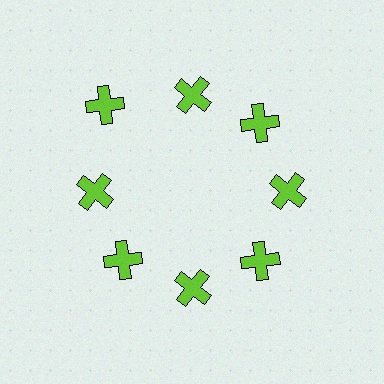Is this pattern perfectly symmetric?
No. The 8 lime crosses are arranged in a ring, but one element near the 10 o'clock position is pushed outward from the center, breaking the 8-fold rotational symmetry.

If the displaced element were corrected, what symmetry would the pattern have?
It would have 8-fold rotational symmetry — the pattern would map onto itself every 45 degrees.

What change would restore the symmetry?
The symmetry would be restored by moving it inward, back onto the ring so that all 8 crosses sit at equal angles and equal distance from the center.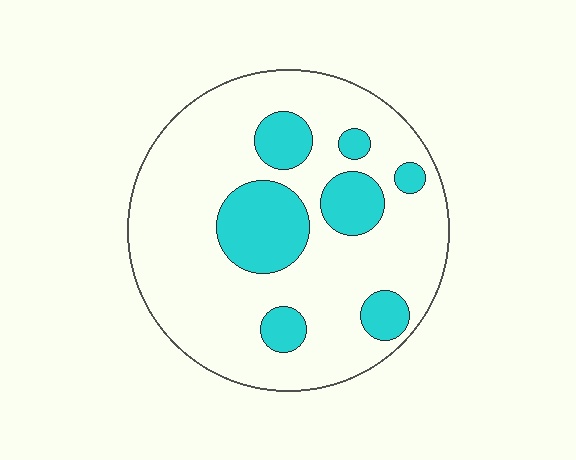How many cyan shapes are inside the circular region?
7.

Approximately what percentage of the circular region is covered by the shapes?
Approximately 20%.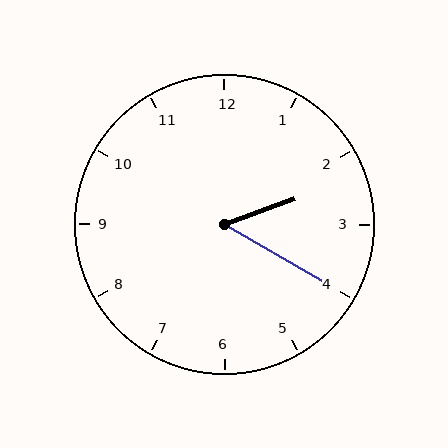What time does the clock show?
2:20.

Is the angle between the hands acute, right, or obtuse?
It is acute.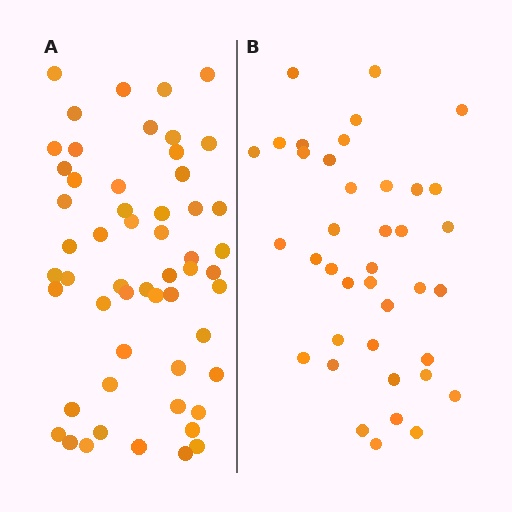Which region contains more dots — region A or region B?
Region A (the left region) has more dots.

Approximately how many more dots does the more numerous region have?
Region A has approximately 15 more dots than region B.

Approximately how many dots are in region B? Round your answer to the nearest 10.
About 40 dots. (The exact count is 39, which rounds to 40.)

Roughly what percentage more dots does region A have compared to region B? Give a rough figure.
About 40% more.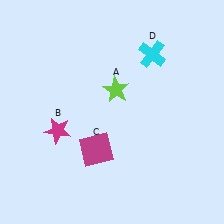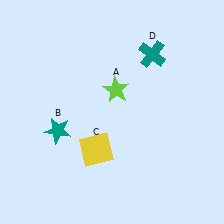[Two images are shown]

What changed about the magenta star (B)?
In Image 1, B is magenta. In Image 2, it changed to teal.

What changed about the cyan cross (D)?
In Image 1, D is cyan. In Image 2, it changed to teal.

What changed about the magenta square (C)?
In Image 1, C is magenta. In Image 2, it changed to yellow.